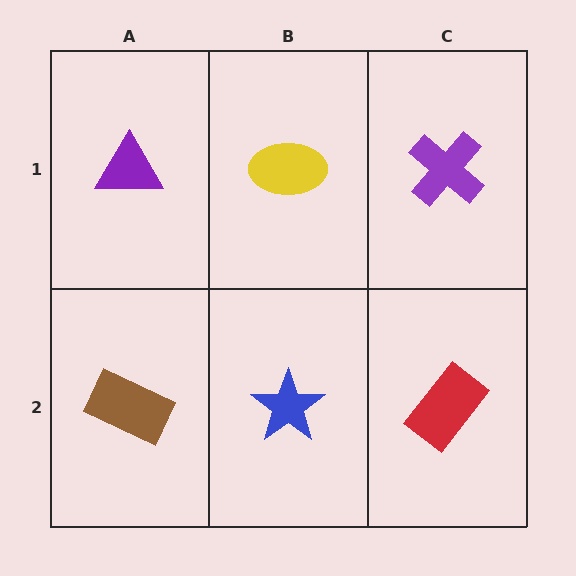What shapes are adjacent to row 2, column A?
A purple triangle (row 1, column A), a blue star (row 2, column B).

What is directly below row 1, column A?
A brown rectangle.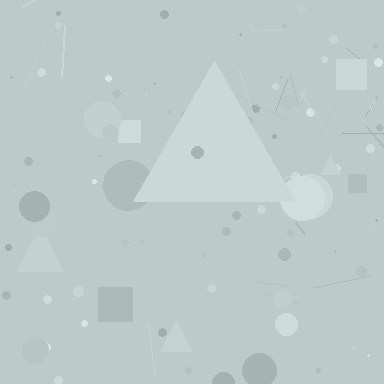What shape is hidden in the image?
A triangle is hidden in the image.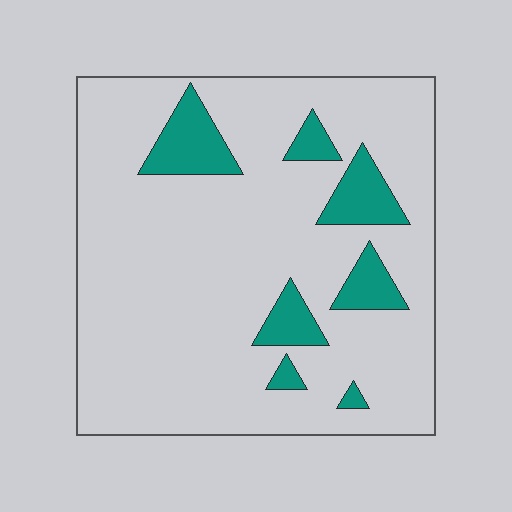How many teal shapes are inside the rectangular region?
7.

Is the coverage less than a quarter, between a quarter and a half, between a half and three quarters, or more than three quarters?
Less than a quarter.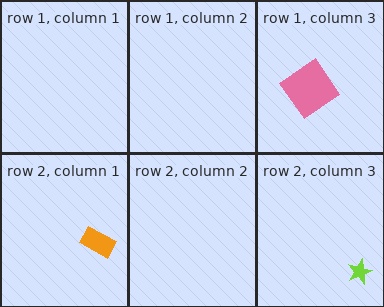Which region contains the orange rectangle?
The row 2, column 1 region.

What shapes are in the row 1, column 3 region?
The pink diamond.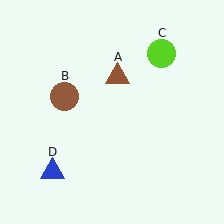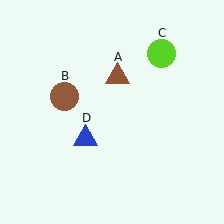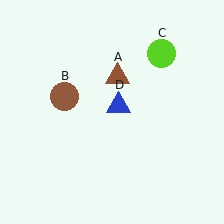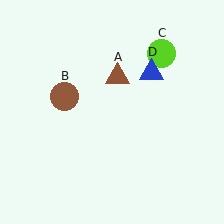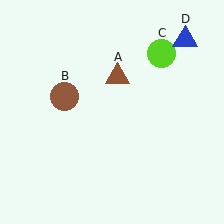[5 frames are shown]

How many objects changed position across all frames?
1 object changed position: blue triangle (object D).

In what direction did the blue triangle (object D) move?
The blue triangle (object D) moved up and to the right.